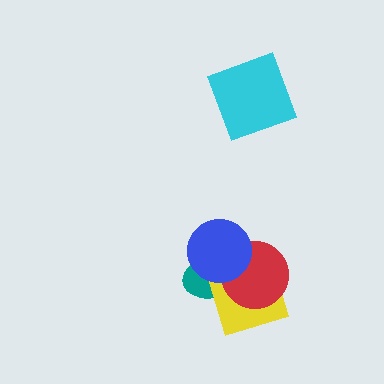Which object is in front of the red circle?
The blue circle is in front of the red circle.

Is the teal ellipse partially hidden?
Yes, it is partially covered by another shape.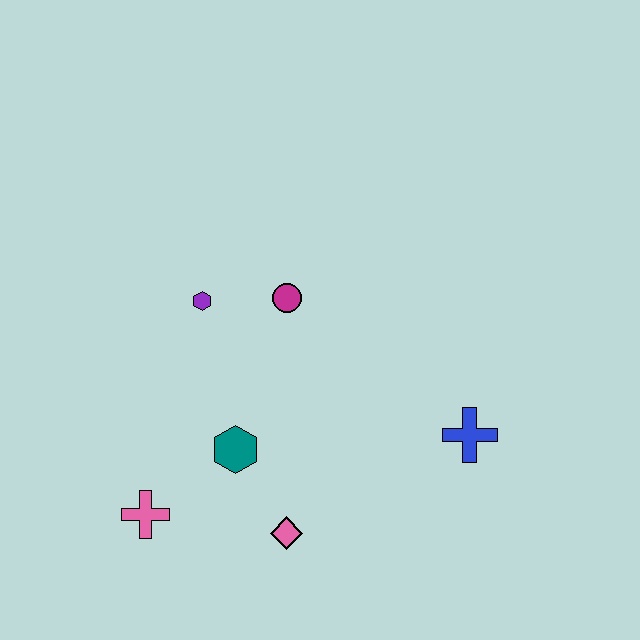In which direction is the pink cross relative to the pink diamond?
The pink cross is to the left of the pink diamond.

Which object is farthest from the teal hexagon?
The blue cross is farthest from the teal hexagon.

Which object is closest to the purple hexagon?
The magenta circle is closest to the purple hexagon.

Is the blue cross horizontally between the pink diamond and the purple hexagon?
No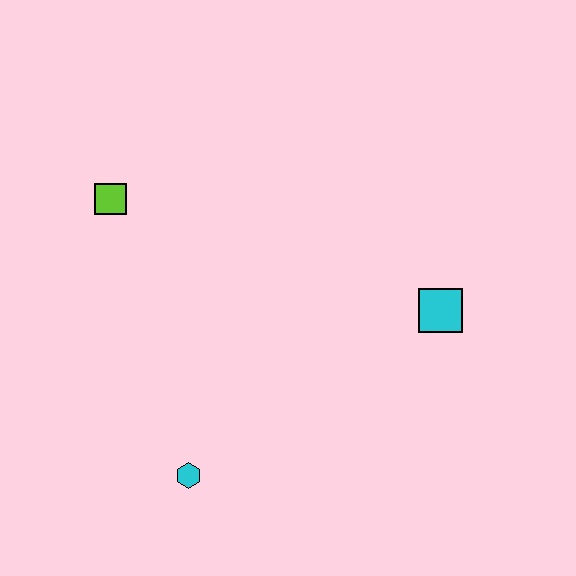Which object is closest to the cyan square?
The cyan hexagon is closest to the cyan square.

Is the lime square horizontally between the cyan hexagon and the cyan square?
No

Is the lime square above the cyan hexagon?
Yes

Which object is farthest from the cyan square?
The lime square is farthest from the cyan square.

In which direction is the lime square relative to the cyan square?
The lime square is to the left of the cyan square.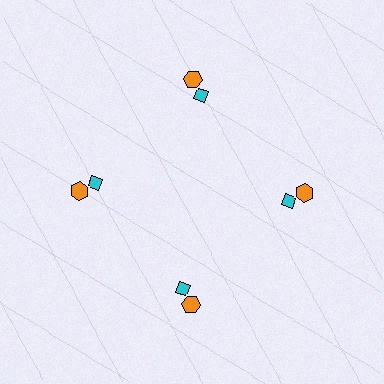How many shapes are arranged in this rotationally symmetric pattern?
There are 8 shapes, arranged in 4 groups of 2.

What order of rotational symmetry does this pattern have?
This pattern has 4-fold rotational symmetry.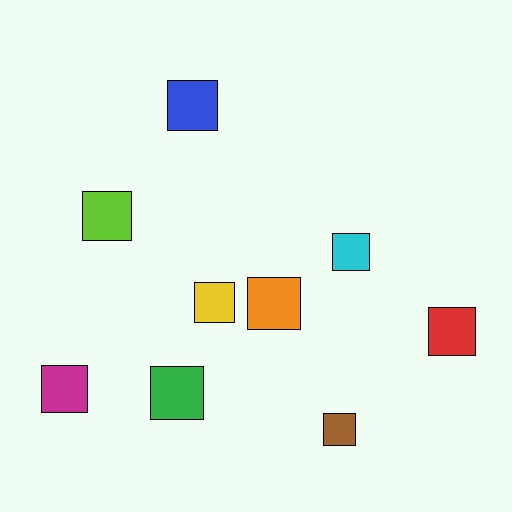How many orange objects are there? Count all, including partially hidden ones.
There is 1 orange object.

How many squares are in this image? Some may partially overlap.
There are 9 squares.